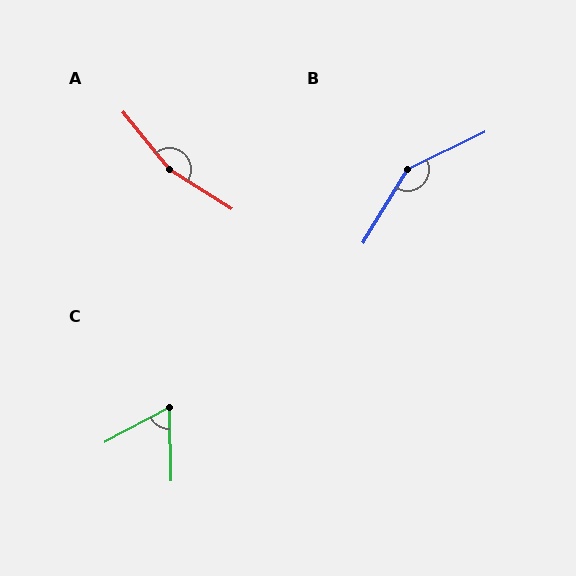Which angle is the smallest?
C, at approximately 63 degrees.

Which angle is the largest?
A, at approximately 161 degrees.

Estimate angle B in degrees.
Approximately 147 degrees.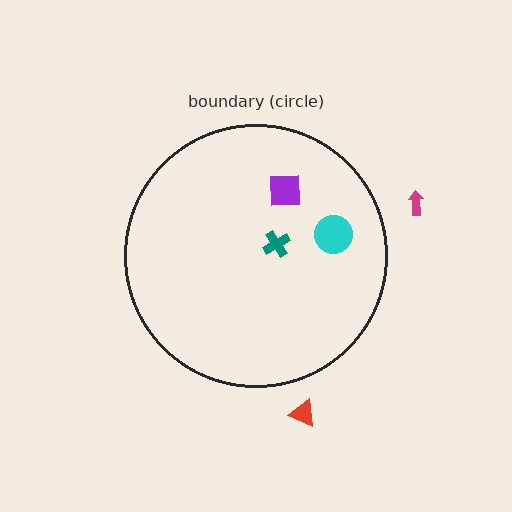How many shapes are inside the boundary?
3 inside, 2 outside.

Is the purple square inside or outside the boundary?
Inside.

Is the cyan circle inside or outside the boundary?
Inside.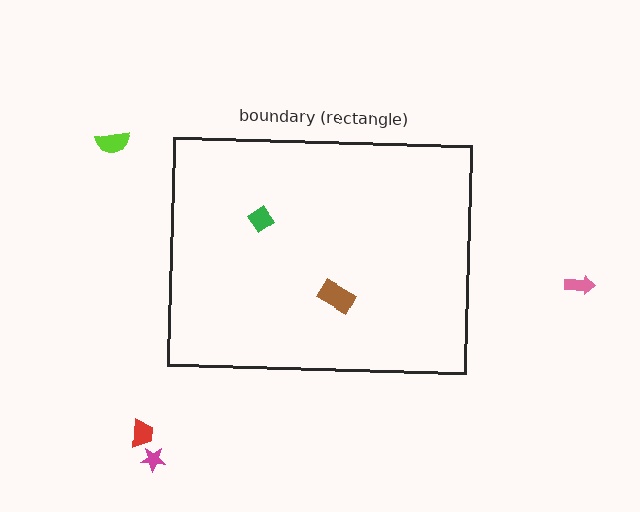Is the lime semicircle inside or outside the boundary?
Outside.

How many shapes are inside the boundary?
2 inside, 4 outside.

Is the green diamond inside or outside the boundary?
Inside.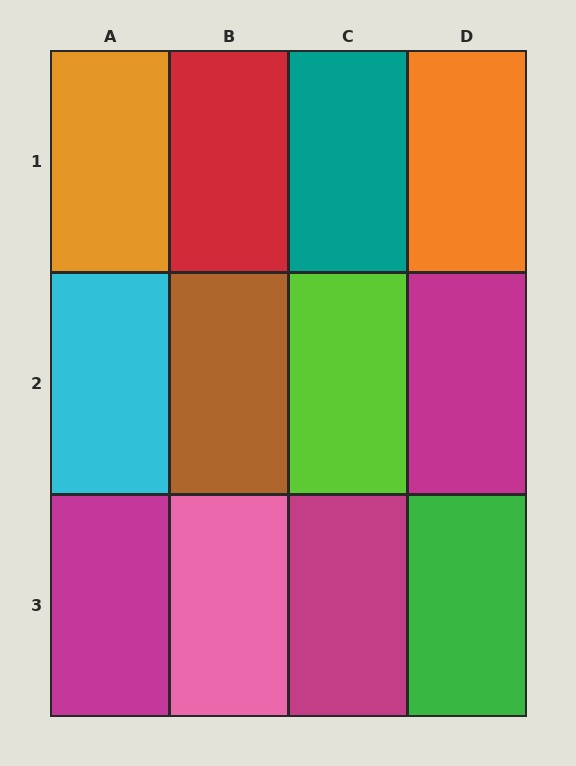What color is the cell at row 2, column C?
Lime.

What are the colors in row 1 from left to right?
Orange, red, teal, orange.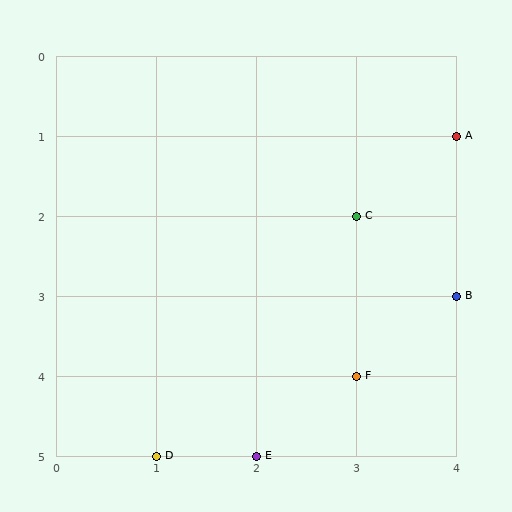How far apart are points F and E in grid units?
Points F and E are 1 column and 1 row apart (about 1.4 grid units diagonally).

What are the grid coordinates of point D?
Point D is at grid coordinates (1, 5).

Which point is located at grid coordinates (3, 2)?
Point C is at (3, 2).